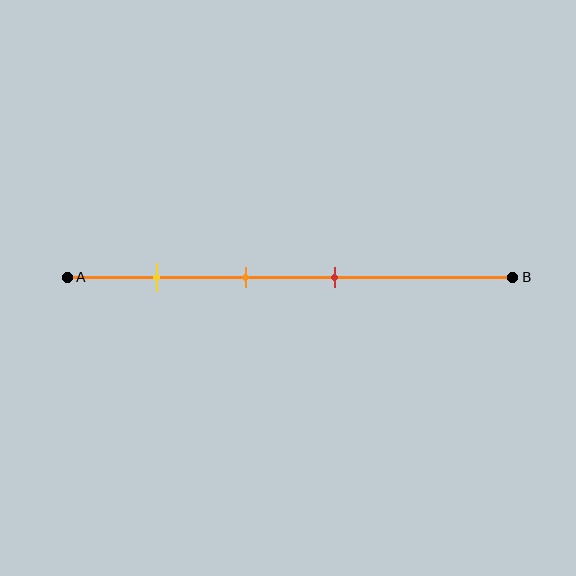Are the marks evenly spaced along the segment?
Yes, the marks are approximately evenly spaced.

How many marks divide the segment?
There are 3 marks dividing the segment.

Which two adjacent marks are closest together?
The orange and red marks are the closest adjacent pair.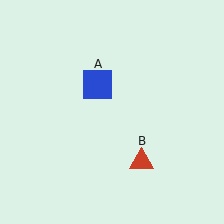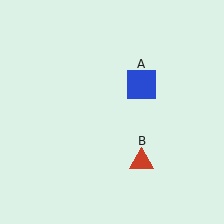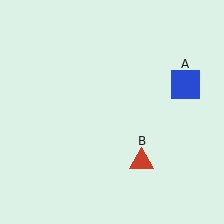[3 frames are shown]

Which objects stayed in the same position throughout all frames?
Red triangle (object B) remained stationary.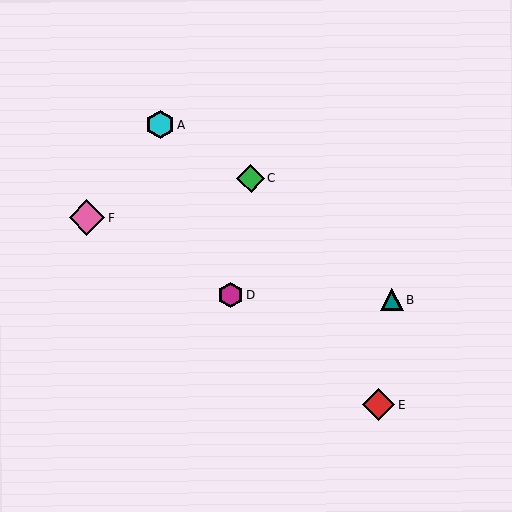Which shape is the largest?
The pink diamond (labeled F) is the largest.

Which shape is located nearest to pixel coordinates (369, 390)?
The red diamond (labeled E) at (379, 405) is nearest to that location.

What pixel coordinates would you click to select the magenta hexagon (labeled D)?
Click at (231, 295) to select the magenta hexagon D.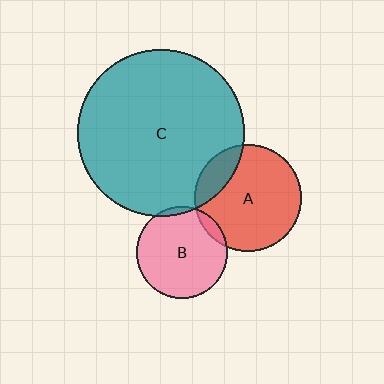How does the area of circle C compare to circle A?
Approximately 2.4 times.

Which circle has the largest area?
Circle C (teal).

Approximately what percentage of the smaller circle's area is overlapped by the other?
Approximately 15%.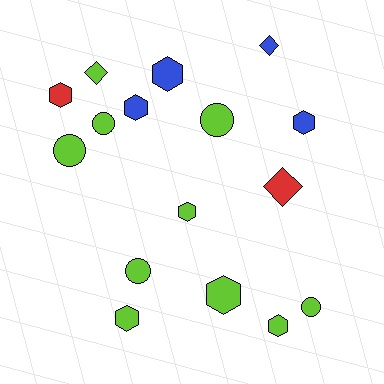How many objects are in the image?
There are 16 objects.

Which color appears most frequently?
Lime, with 10 objects.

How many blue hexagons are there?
There are 3 blue hexagons.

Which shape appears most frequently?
Hexagon, with 8 objects.